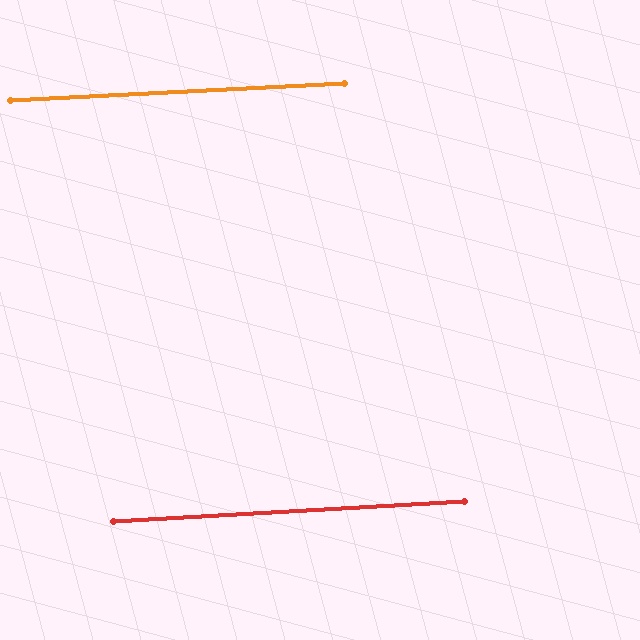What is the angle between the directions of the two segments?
Approximately 0 degrees.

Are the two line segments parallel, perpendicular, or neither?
Parallel — their directions differ by only 0.3°.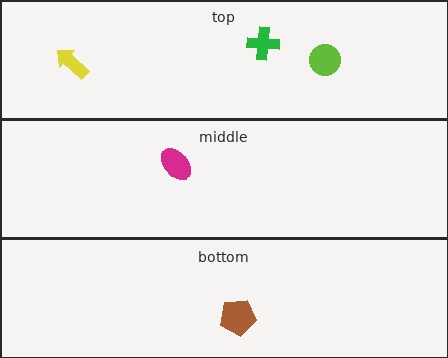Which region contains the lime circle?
The top region.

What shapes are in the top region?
The green cross, the lime circle, the yellow arrow.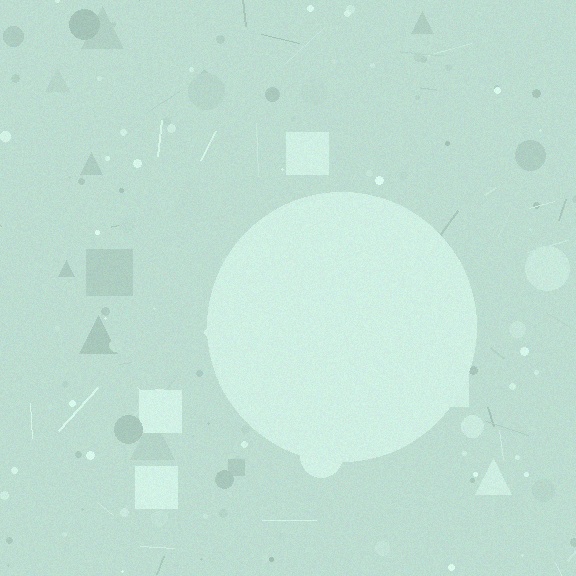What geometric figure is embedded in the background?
A circle is embedded in the background.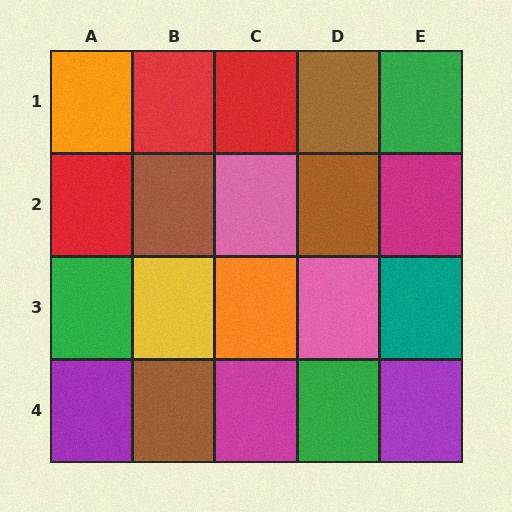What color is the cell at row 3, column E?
Teal.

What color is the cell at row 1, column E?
Green.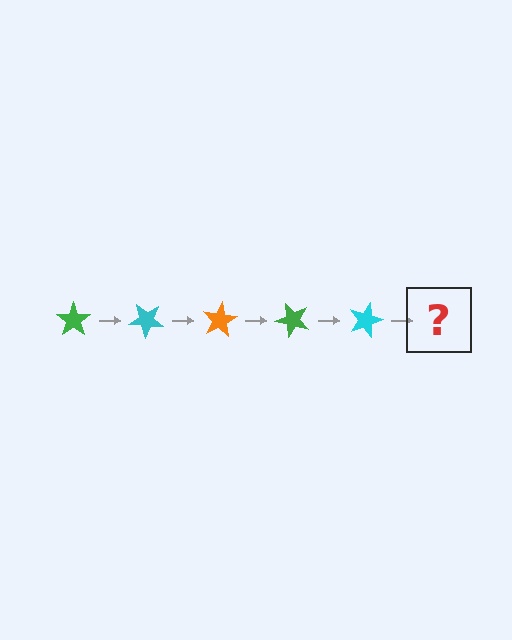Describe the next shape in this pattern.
It should be an orange star, rotated 200 degrees from the start.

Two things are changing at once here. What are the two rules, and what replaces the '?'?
The two rules are that it rotates 40 degrees each step and the color cycles through green, cyan, and orange. The '?' should be an orange star, rotated 200 degrees from the start.